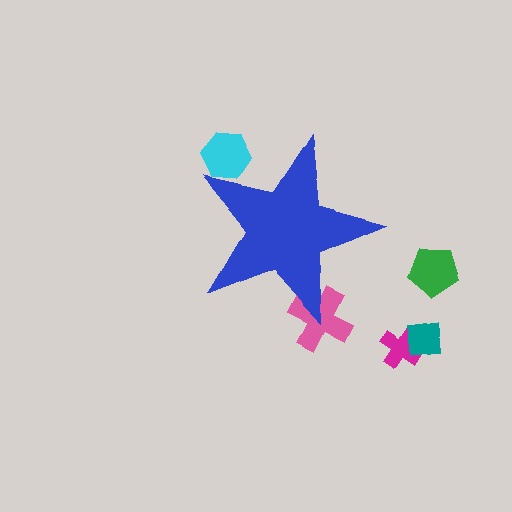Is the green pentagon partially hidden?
No, the green pentagon is fully visible.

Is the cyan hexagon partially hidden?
Yes, the cyan hexagon is partially hidden behind the blue star.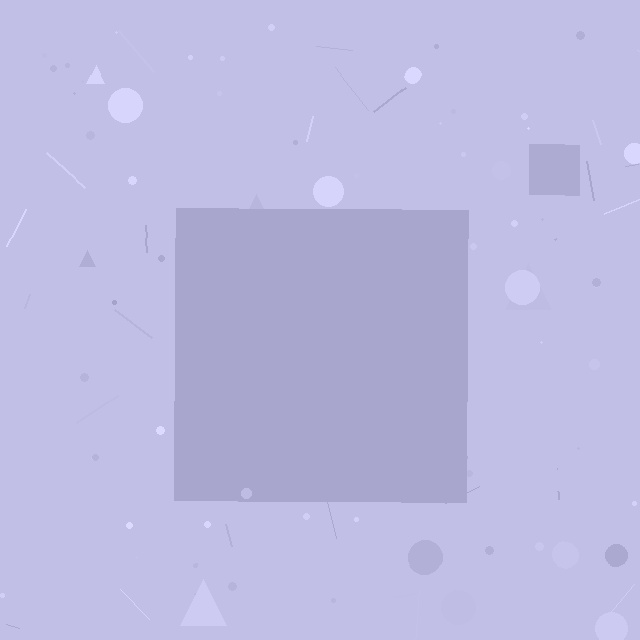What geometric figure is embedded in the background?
A square is embedded in the background.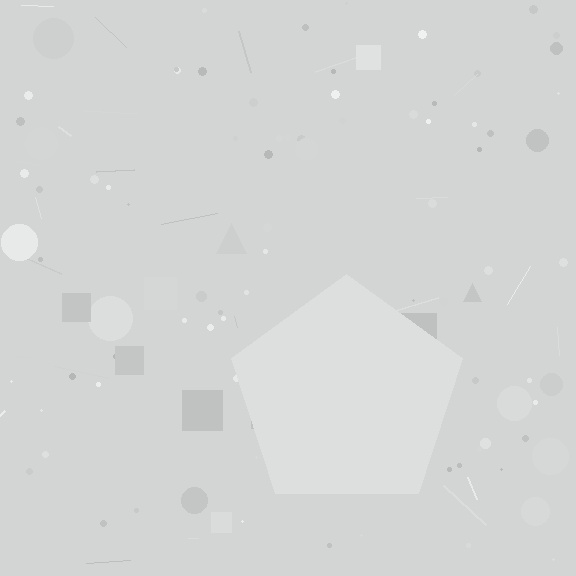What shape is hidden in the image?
A pentagon is hidden in the image.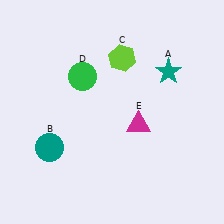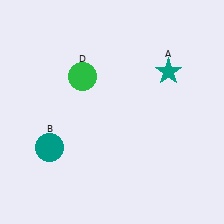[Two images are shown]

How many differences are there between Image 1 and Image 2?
There are 2 differences between the two images.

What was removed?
The magenta triangle (E), the lime hexagon (C) were removed in Image 2.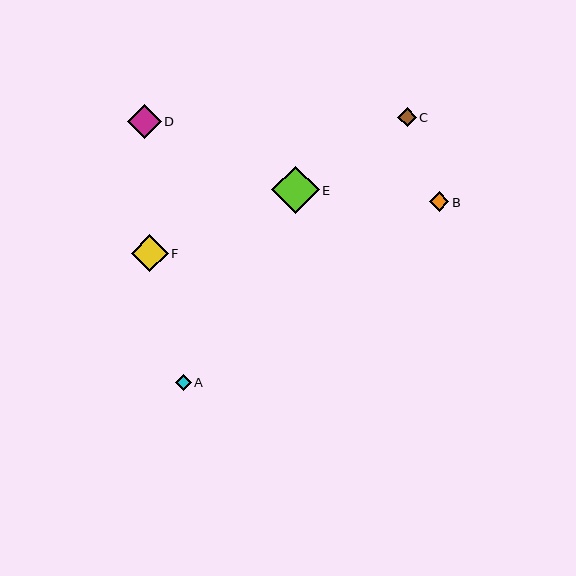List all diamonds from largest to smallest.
From largest to smallest: E, F, D, B, C, A.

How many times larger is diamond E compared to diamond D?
Diamond E is approximately 1.4 times the size of diamond D.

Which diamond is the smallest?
Diamond A is the smallest with a size of approximately 16 pixels.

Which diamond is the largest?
Diamond E is the largest with a size of approximately 47 pixels.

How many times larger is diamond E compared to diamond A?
Diamond E is approximately 3.0 times the size of diamond A.